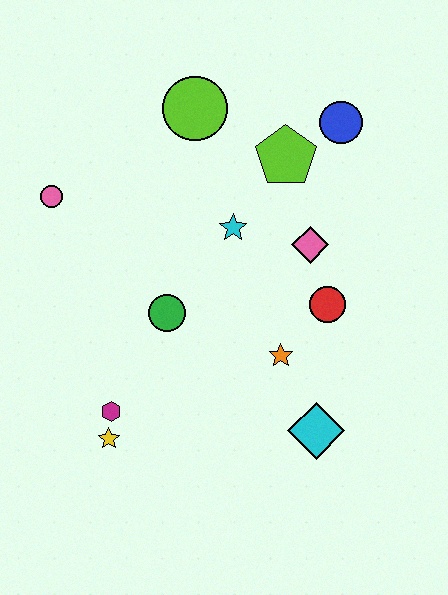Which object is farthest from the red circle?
The pink circle is farthest from the red circle.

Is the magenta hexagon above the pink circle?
No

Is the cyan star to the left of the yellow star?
No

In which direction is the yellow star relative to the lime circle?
The yellow star is below the lime circle.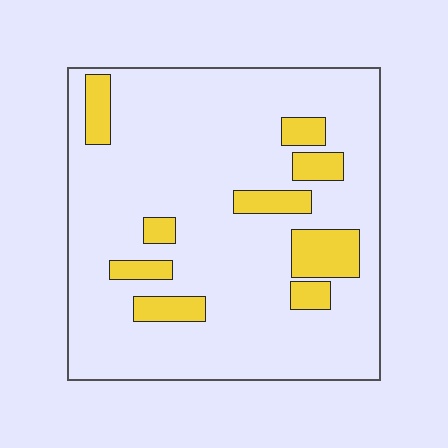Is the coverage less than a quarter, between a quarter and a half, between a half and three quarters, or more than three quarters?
Less than a quarter.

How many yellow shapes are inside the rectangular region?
9.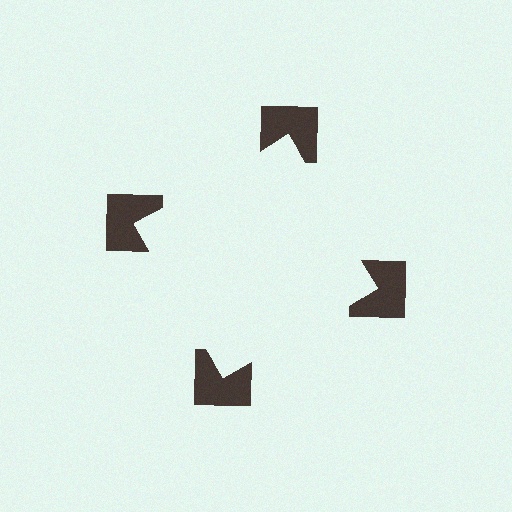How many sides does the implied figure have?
4 sides.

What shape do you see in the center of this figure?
An illusory square — its edges are inferred from the aligned wedge cuts in the notched squares, not physically drawn.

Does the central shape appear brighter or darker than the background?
It typically appears slightly brighter than the background, even though no actual brightness change is drawn.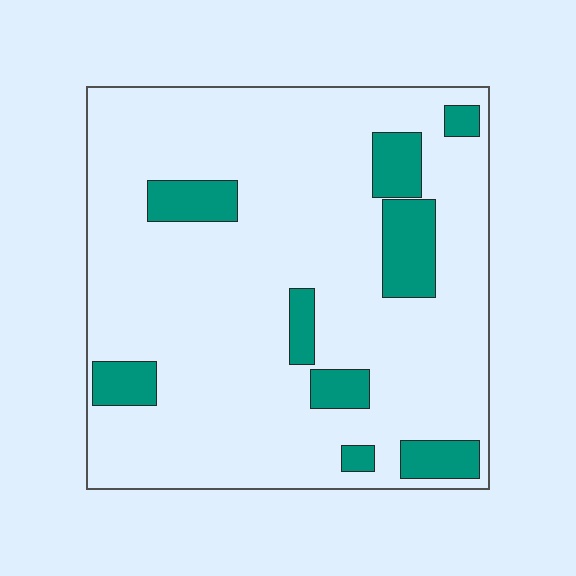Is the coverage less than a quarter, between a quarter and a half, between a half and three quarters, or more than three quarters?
Less than a quarter.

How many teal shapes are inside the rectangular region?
9.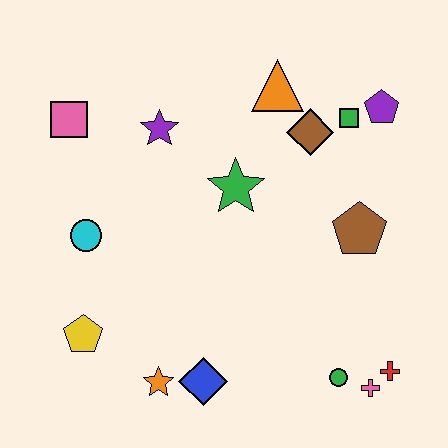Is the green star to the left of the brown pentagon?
Yes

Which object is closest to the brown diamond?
The green square is closest to the brown diamond.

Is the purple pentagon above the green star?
Yes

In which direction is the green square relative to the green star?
The green square is to the right of the green star.